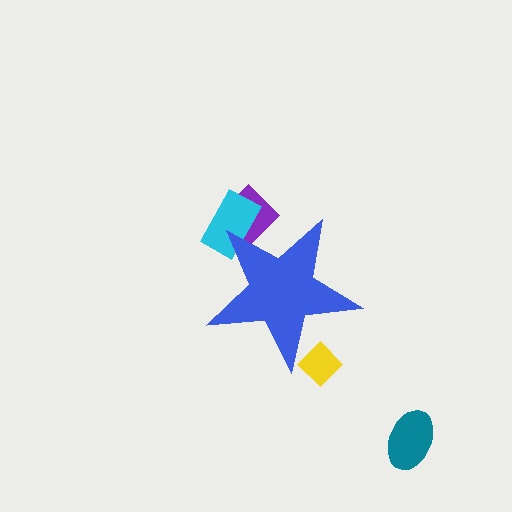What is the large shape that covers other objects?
A blue star.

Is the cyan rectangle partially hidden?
Yes, the cyan rectangle is partially hidden behind the blue star.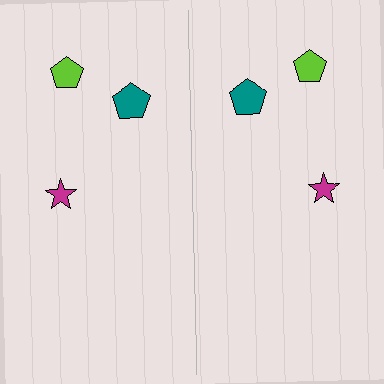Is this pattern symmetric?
Yes, this pattern has bilateral (reflection) symmetry.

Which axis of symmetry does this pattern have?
The pattern has a vertical axis of symmetry running through the center of the image.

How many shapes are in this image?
There are 6 shapes in this image.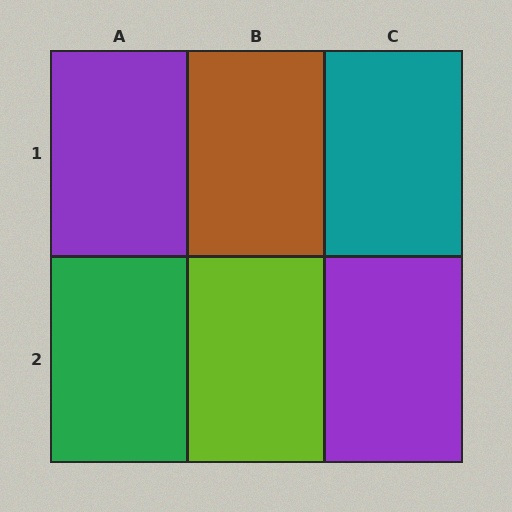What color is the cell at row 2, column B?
Lime.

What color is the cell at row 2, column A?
Green.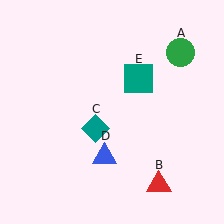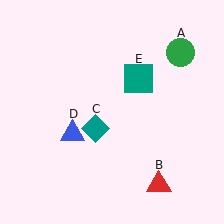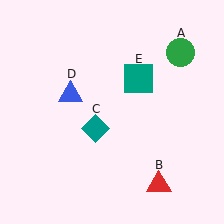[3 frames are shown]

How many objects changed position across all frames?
1 object changed position: blue triangle (object D).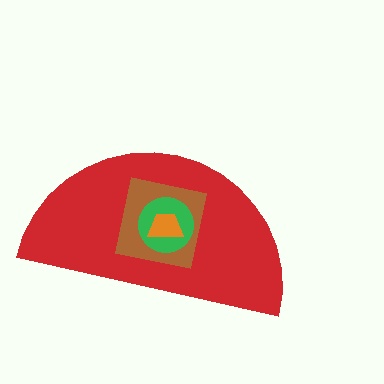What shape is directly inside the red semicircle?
The brown square.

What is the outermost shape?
The red semicircle.